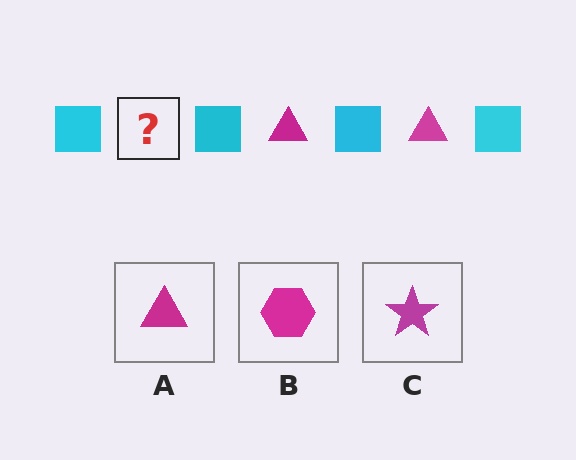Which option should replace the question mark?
Option A.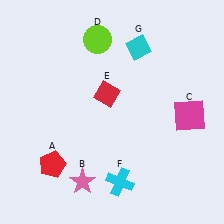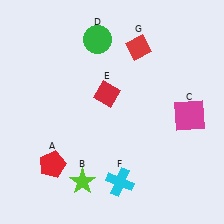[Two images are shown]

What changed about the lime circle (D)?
In Image 1, D is lime. In Image 2, it changed to green.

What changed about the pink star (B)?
In Image 1, B is pink. In Image 2, it changed to lime.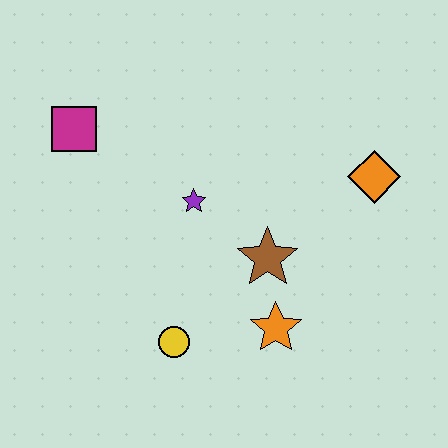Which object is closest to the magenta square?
The purple star is closest to the magenta square.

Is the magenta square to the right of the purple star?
No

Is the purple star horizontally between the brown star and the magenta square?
Yes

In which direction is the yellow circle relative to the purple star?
The yellow circle is below the purple star.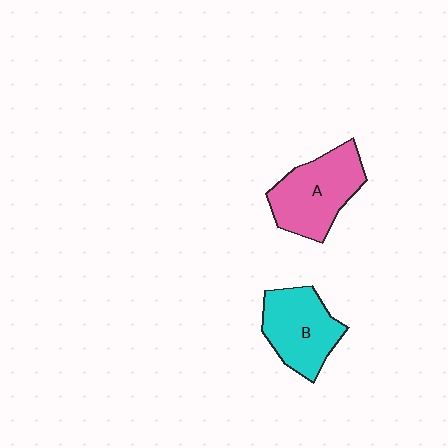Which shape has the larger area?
Shape A (pink).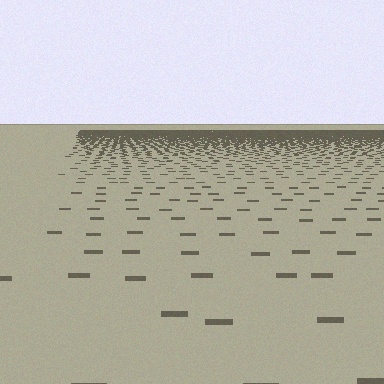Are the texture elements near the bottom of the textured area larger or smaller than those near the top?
Larger. Near the bottom, elements are closer to the viewer and appear at a bigger on-screen size.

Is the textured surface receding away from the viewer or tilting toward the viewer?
The surface is receding away from the viewer. Texture elements get smaller and denser toward the top.